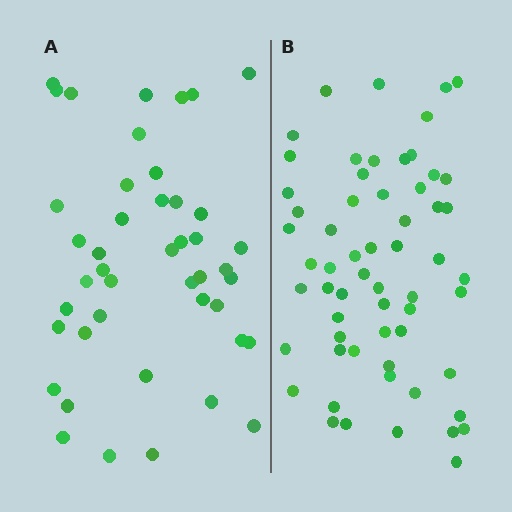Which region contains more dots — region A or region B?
Region B (the right region) has more dots.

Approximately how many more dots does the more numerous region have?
Region B has approximately 15 more dots than region A.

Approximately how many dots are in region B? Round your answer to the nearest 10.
About 60 dots.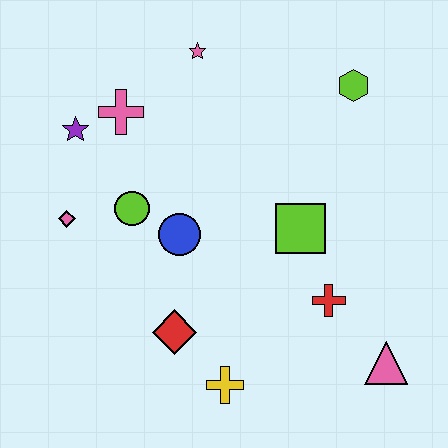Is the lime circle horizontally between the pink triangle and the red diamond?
No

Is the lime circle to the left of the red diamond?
Yes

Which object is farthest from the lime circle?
The pink triangle is farthest from the lime circle.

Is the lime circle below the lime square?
No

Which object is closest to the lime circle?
The blue circle is closest to the lime circle.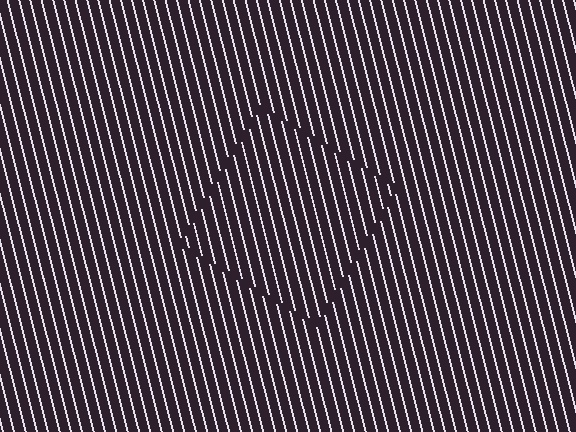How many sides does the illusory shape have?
4 sides — the line-ends trace a square.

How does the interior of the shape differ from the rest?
The interior of the shape contains the same grating, shifted by half a period — the contour is defined by the phase discontinuity where line-ends from the inner and outer gratings abut.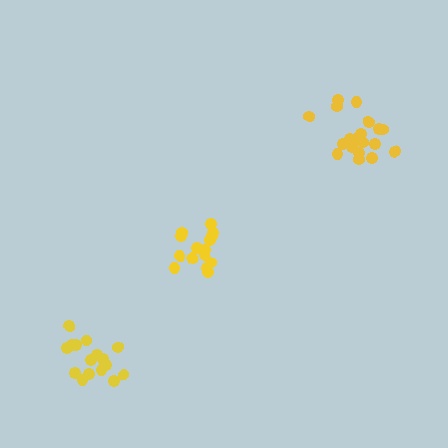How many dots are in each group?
Group 1: 16 dots, Group 2: 19 dots, Group 3: 17 dots (52 total).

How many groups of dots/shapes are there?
There are 3 groups.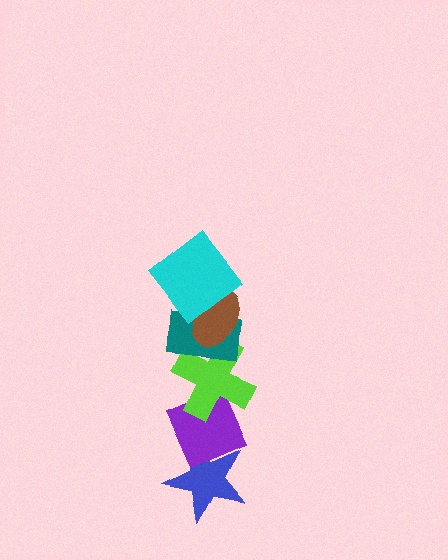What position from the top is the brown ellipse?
The brown ellipse is 2nd from the top.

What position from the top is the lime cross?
The lime cross is 4th from the top.